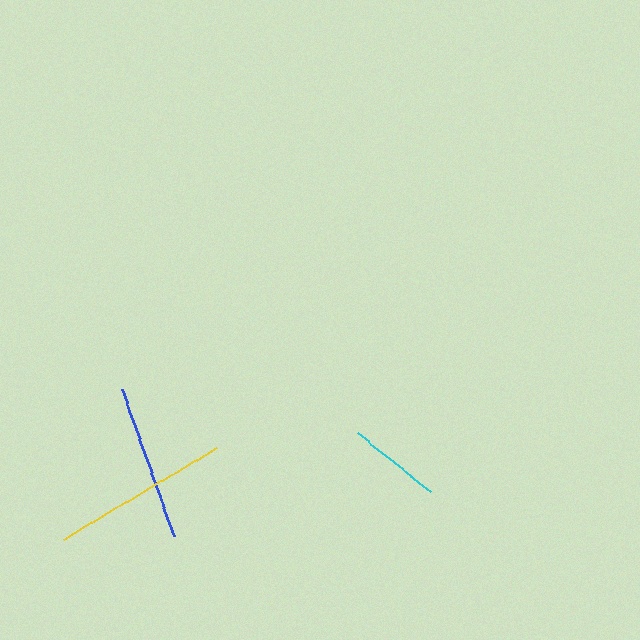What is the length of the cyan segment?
The cyan segment is approximately 94 pixels long.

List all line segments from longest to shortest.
From longest to shortest: yellow, blue, cyan.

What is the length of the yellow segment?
The yellow segment is approximately 179 pixels long.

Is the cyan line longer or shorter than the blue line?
The blue line is longer than the cyan line.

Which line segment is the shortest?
The cyan line is the shortest at approximately 94 pixels.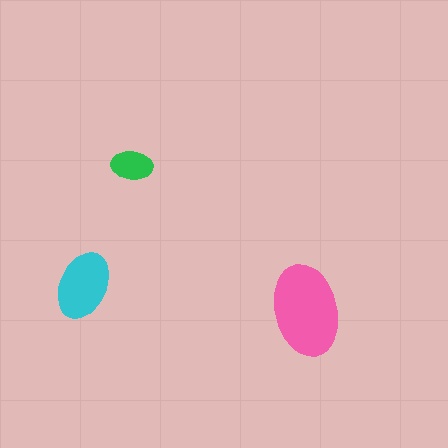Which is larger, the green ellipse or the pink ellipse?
The pink one.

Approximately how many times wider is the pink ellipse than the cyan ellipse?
About 1.5 times wider.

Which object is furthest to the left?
The cyan ellipse is leftmost.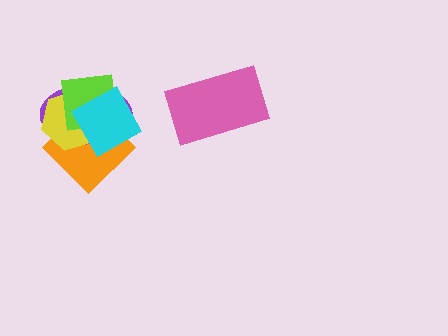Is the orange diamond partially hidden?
Yes, it is partially covered by another shape.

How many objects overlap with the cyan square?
4 objects overlap with the cyan square.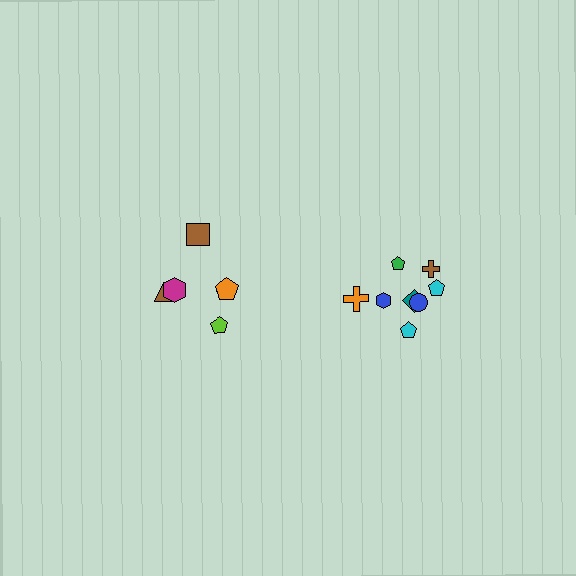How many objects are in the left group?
There are 5 objects.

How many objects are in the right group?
There are 8 objects.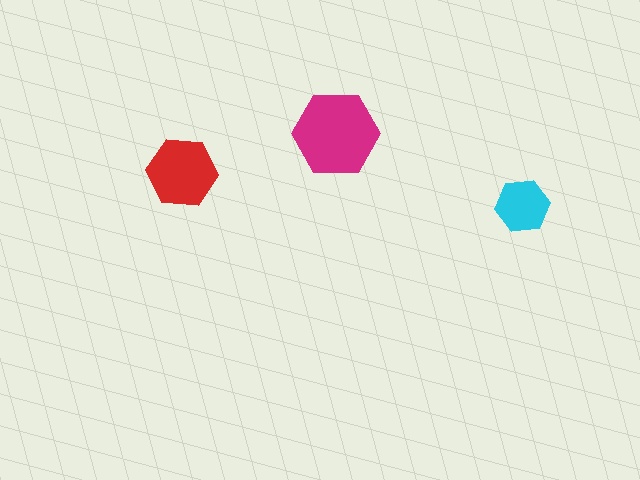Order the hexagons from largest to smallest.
the magenta one, the red one, the cyan one.